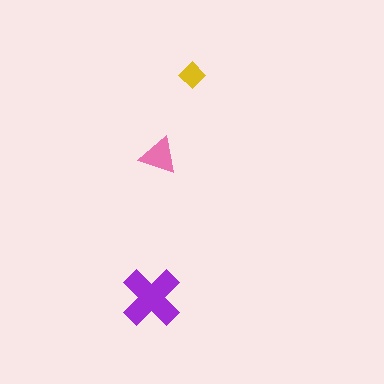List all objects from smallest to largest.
The yellow diamond, the pink triangle, the purple cross.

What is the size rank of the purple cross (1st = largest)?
1st.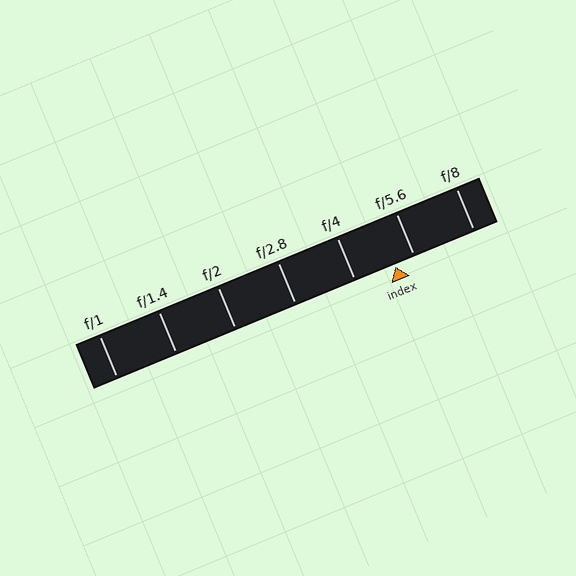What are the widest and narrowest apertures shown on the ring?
The widest aperture shown is f/1 and the narrowest is f/8.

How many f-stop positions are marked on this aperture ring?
There are 7 f-stop positions marked.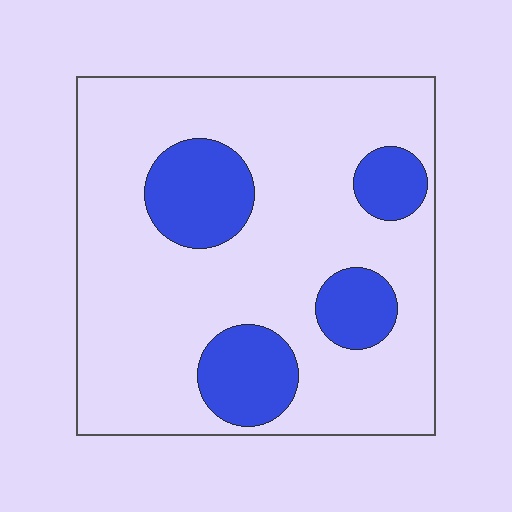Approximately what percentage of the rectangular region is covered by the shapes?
Approximately 20%.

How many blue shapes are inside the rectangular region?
4.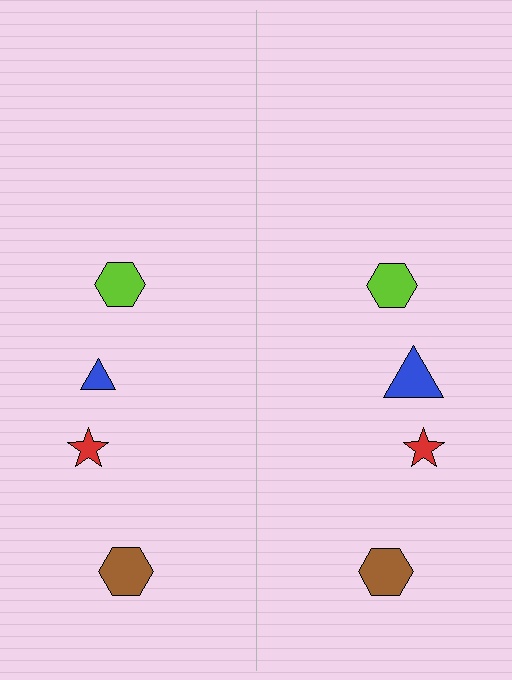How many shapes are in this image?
There are 8 shapes in this image.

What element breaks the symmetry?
The blue triangle on the right side has a different size than its mirror counterpart.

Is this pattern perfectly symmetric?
No, the pattern is not perfectly symmetric. The blue triangle on the right side has a different size than its mirror counterpart.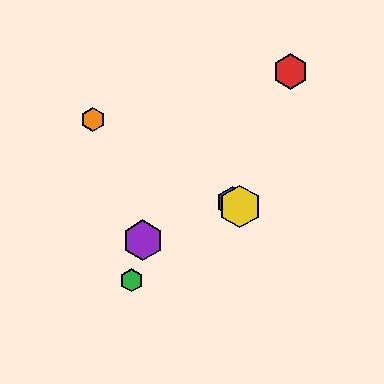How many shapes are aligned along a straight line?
3 shapes (the blue hexagon, the yellow hexagon, the orange hexagon) are aligned along a straight line.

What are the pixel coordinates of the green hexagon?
The green hexagon is at (131, 280).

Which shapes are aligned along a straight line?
The blue hexagon, the yellow hexagon, the orange hexagon are aligned along a straight line.